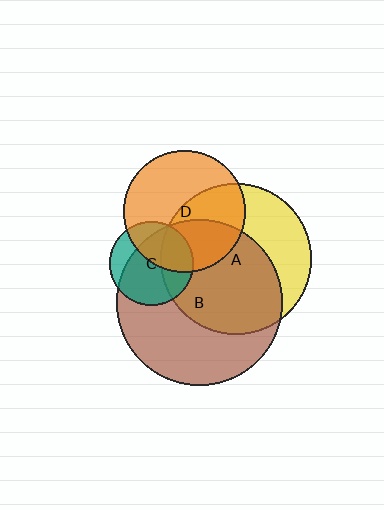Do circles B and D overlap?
Yes.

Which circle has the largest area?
Circle B (brown).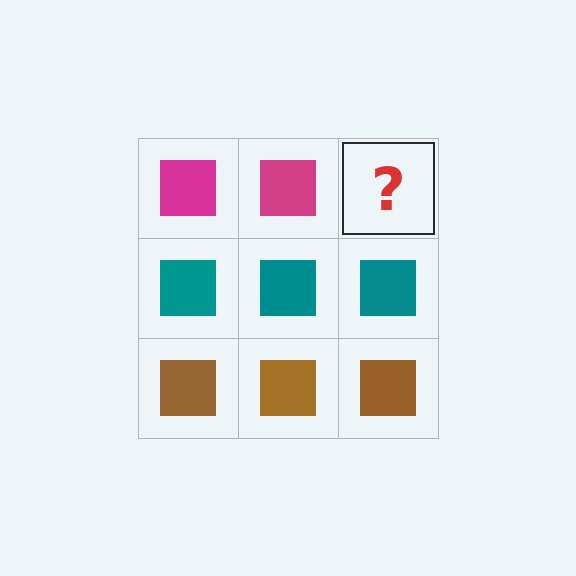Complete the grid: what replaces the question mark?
The question mark should be replaced with a magenta square.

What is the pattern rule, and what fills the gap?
The rule is that each row has a consistent color. The gap should be filled with a magenta square.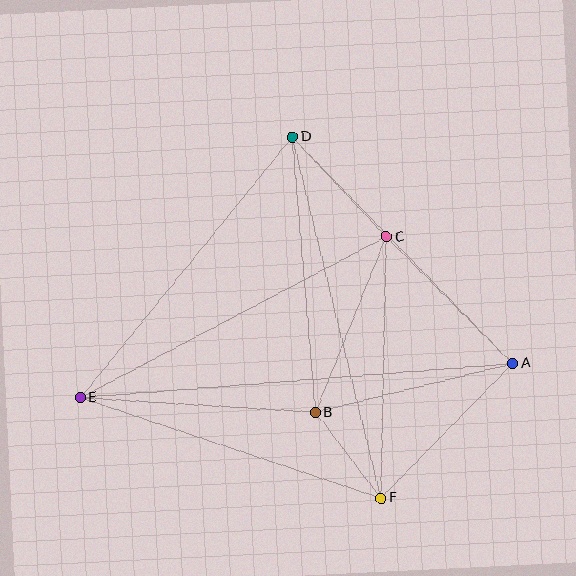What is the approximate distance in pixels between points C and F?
The distance between C and F is approximately 261 pixels.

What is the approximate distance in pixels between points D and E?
The distance between D and E is approximately 336 pixels.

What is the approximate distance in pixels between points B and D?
The distance between B and D is approximately 276 pixels.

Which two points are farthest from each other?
Points A and E are farthest from each other.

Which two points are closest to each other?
Points B and F are closest to each other.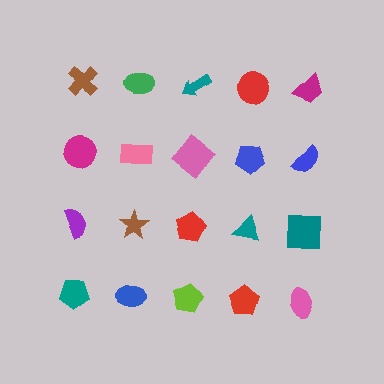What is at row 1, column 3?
A teal arrow.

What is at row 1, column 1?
A brown cross.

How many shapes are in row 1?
5 shapes.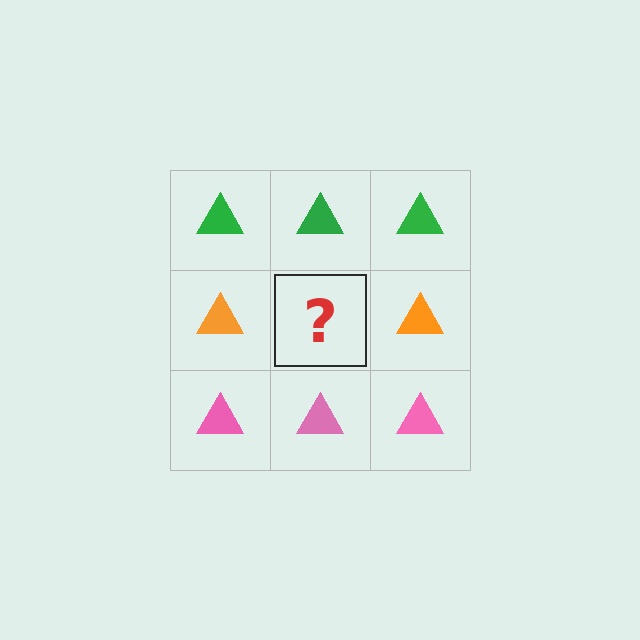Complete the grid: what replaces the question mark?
The question mark should be replaced with an orange triangle.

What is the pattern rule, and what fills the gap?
The rule is that each row has a consistent color. The gap should be filled with an orange triangle.